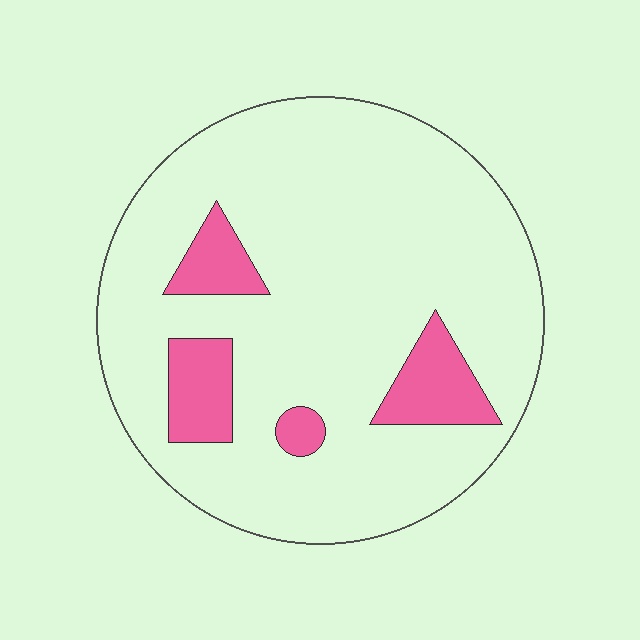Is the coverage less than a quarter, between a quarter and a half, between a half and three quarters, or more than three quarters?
Less than a quarter.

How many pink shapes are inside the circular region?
4.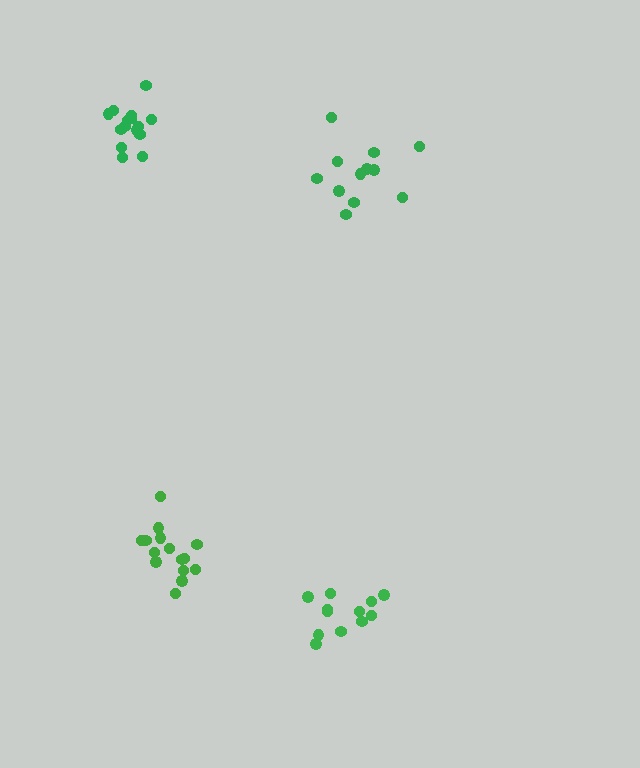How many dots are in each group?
Group 1: 16 dots, Group 2: 12 dots, Group 3: 12 dots, Group 4: 15 dots (55 total).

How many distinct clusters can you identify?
There are 4 distinct clusters.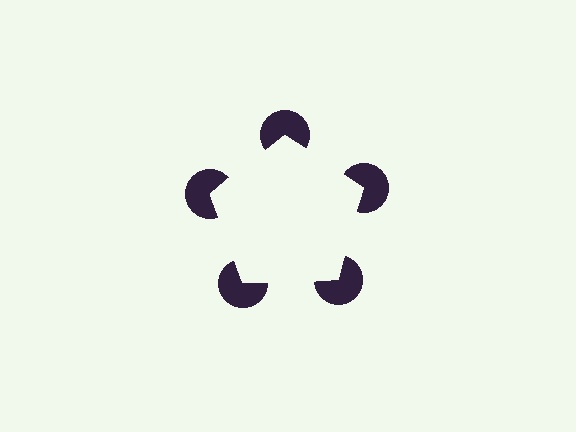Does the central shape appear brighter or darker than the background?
It typically appears slightly brighter than the background, even though no actual brightness change is drawn.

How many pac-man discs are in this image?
There are 5 — one at each vertex of the illusory pentagon.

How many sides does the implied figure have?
5 sides.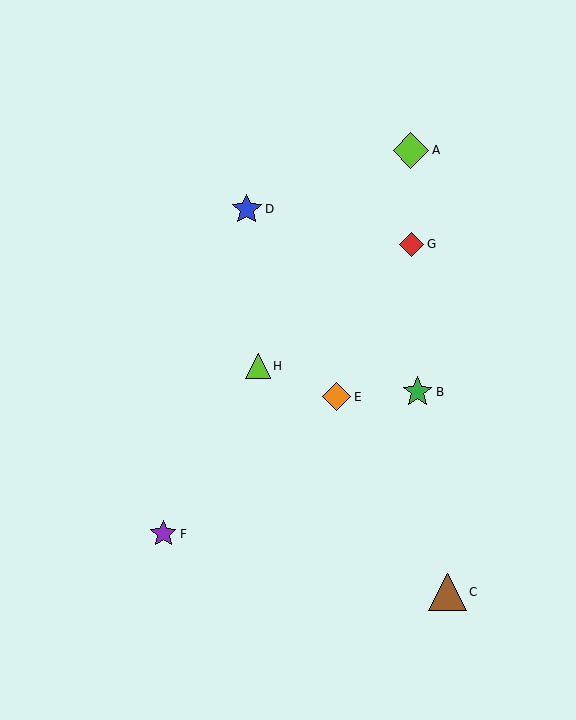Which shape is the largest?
The brown triangle (labeled C) is the largest.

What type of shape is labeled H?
Shape H is a lime triangle.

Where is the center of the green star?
The center of the green star is at (418, 392).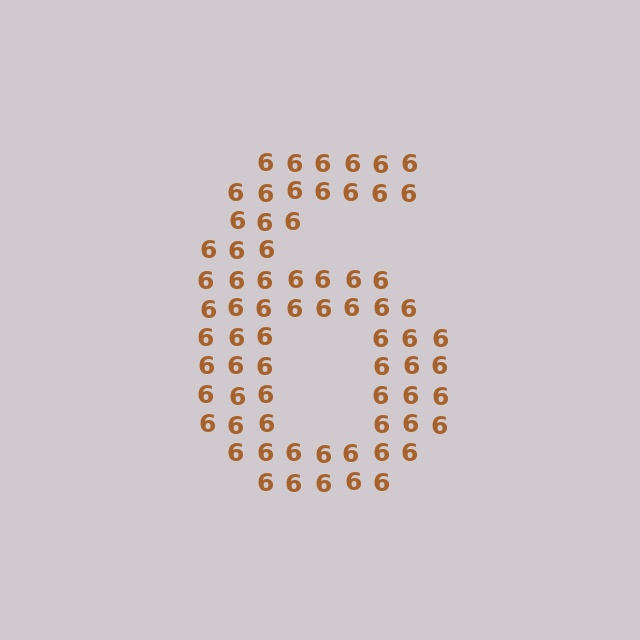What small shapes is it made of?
It is made of small digit 6's.